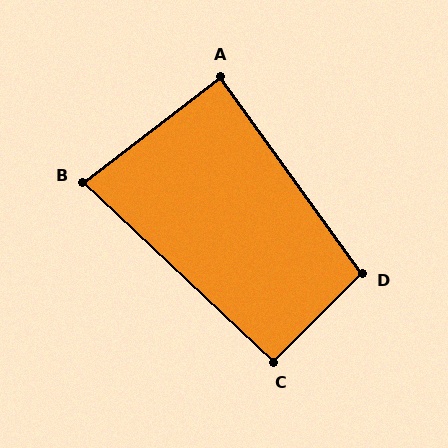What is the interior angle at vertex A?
Approximately 88 degrees (approximately right).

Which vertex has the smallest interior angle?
B, at approximately 81 degrees.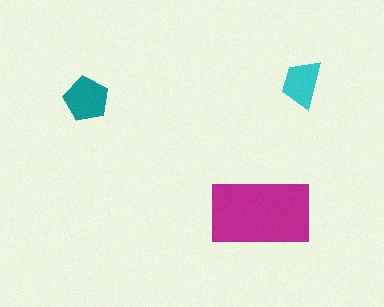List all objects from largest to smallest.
The magenta rectangle, the teal pentagon, the cyan trapezoid.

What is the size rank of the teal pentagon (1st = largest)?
2nd.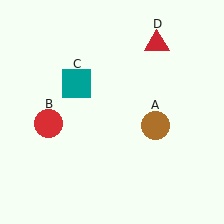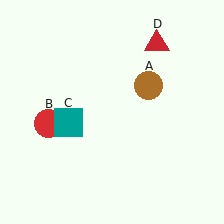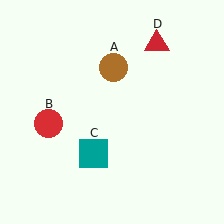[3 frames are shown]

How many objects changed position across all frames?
2 objects changed position: brown circle (object A), teal square (object C).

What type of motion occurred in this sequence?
The brown circle (object A), teal square (object C) rotated counterclockwise around the center of the scene.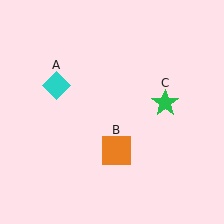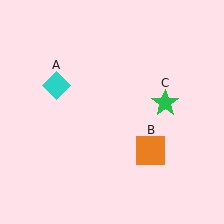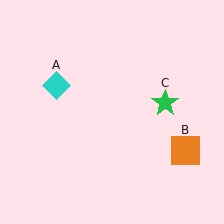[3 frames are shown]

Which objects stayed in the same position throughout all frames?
Cyan diamond (object A) and green star (object C) remained stationary.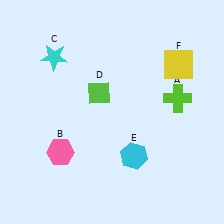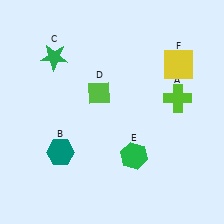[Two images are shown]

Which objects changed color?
B changed from pink to teal. C changed from cyan to green. E changed from cyan to green.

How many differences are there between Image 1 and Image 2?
There are 3 differences between the two images.